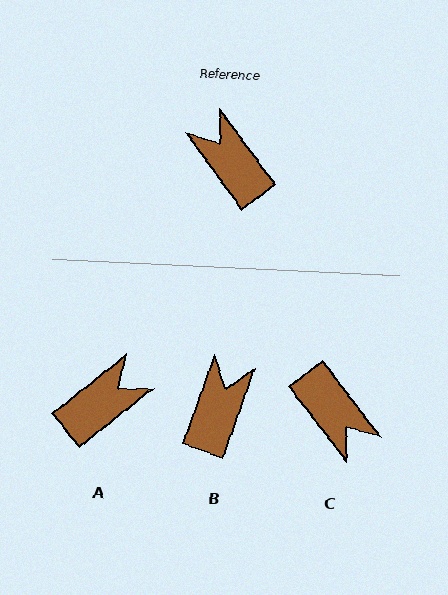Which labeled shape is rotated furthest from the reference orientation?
C, about 178 degrees away.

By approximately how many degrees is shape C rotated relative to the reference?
Approximately 178 degrees clockwise.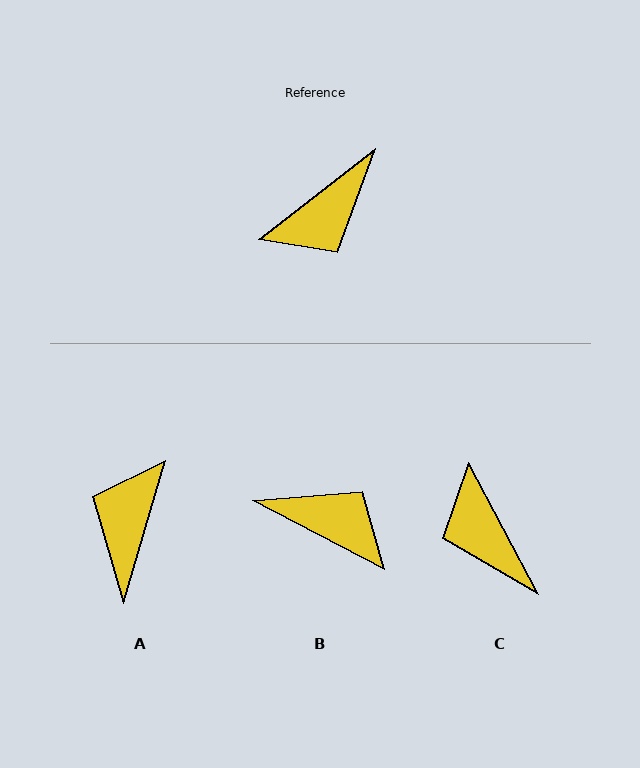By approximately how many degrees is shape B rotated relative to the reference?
Approximately 115 degrees counter-clockwise.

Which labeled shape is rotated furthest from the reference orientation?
A, about 144 degrees away.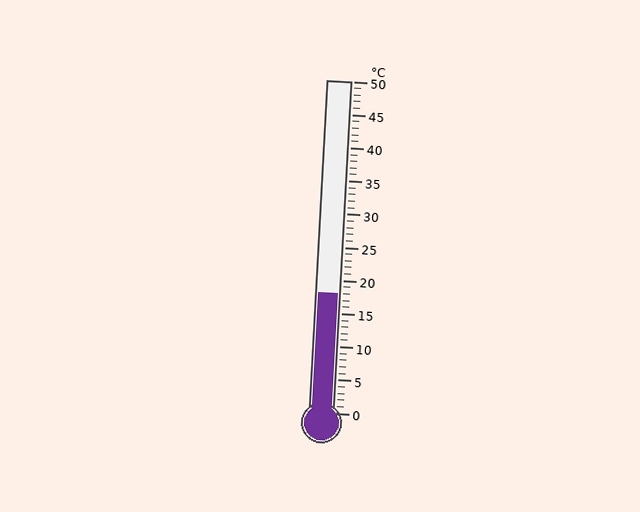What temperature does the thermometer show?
The thermometer shows approximately 18°C.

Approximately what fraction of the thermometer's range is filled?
The thermometer is filled to approximately 35% of its range.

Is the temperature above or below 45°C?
The temperature is below 45°C.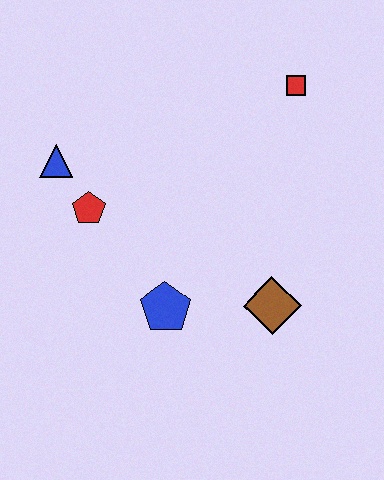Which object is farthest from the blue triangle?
The brown diamond is farthest from the blue triangle.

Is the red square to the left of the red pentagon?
No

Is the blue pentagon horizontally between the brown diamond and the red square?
No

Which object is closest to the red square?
The brown diamond is closest to the red square.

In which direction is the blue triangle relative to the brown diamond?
The blue triangle is to the left of the brown diamond.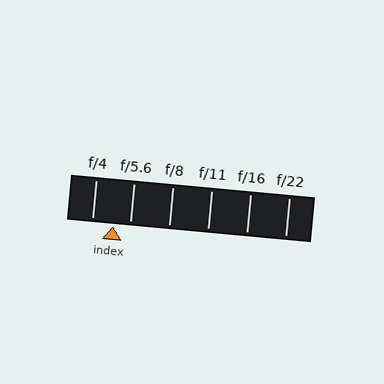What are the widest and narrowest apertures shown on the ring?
The widest aperture shown is f/4 and the narrowest is f/22.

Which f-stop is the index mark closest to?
The index mark is closest to f/5.6.